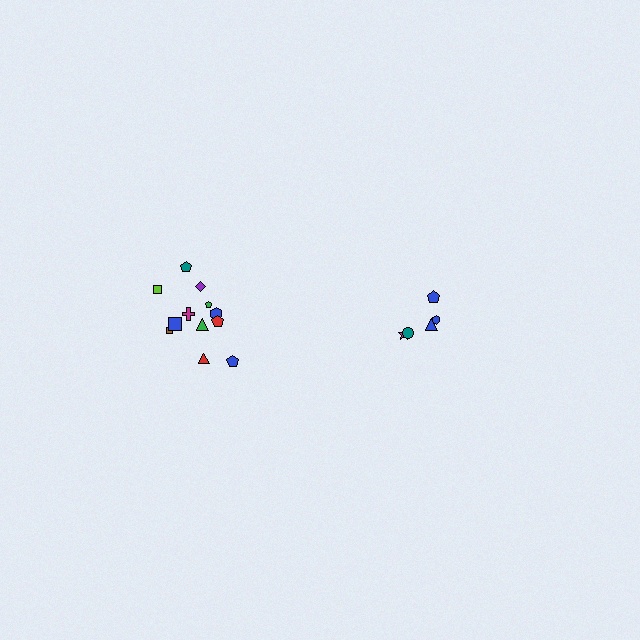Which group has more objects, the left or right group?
The left group.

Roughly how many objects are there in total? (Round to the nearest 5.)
Roughly 15 objects in total.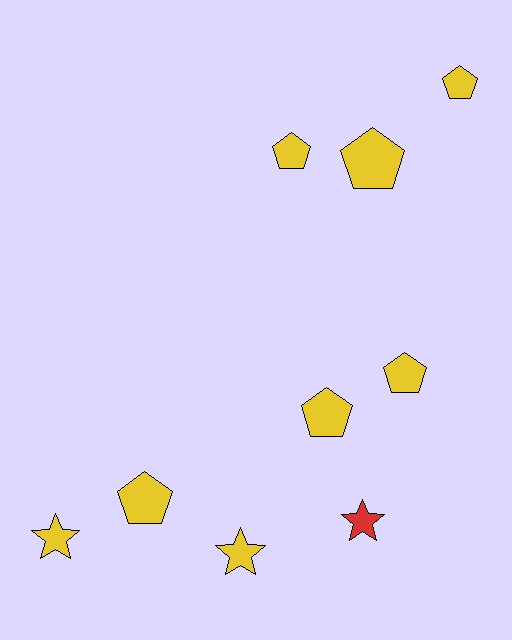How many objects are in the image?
There are 9 objects.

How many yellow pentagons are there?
There are 6 yellow pentagons.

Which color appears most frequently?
Yellow, with 8 objects.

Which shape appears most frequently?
Pentagon, with 6 objects.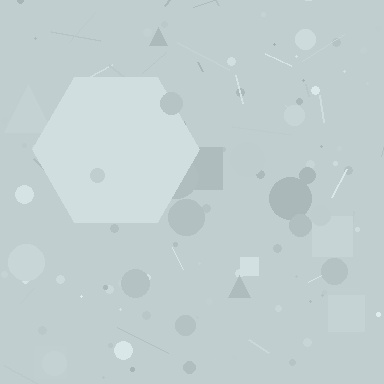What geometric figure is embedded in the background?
A hexagon is embedded in the background.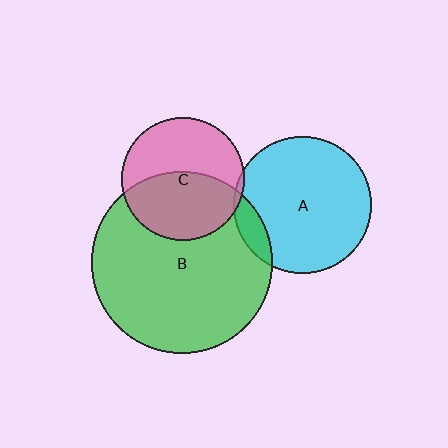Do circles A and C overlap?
Yes.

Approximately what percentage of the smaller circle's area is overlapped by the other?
Approximately 5%.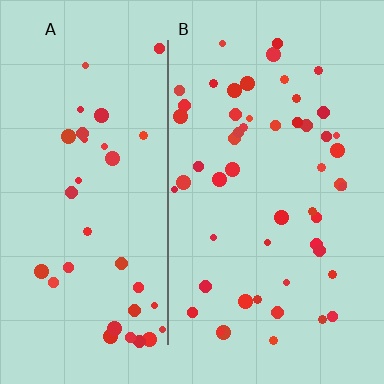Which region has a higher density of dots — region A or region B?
B (the right).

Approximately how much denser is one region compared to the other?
Approximately 1.5× — region B over region A.